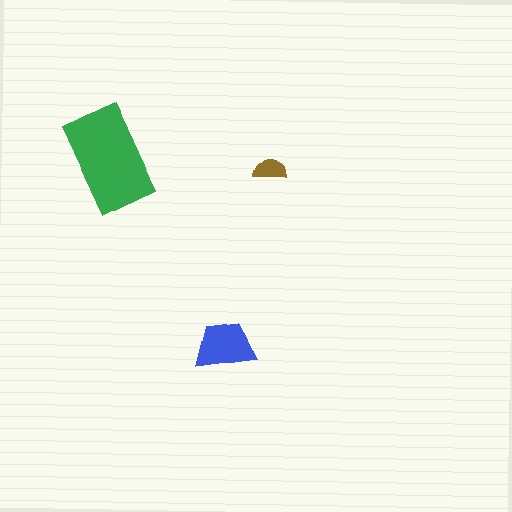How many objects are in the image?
There are 3 objects in the image.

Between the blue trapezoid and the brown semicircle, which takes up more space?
The blue trapezoid.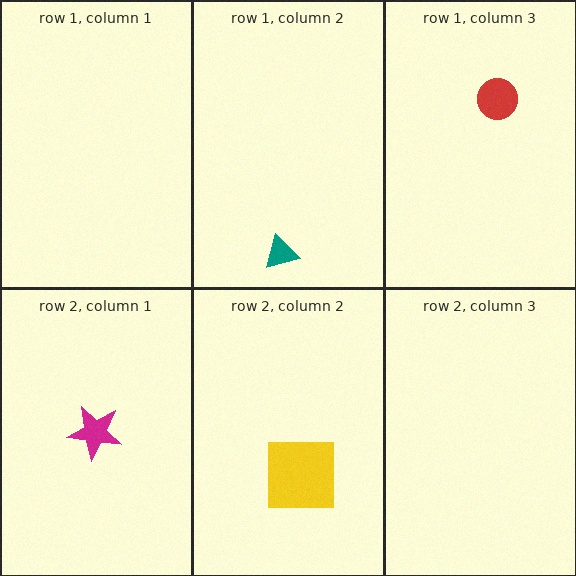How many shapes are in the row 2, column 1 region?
1.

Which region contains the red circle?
The row 1, column 3 region.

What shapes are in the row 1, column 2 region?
The teal triangle.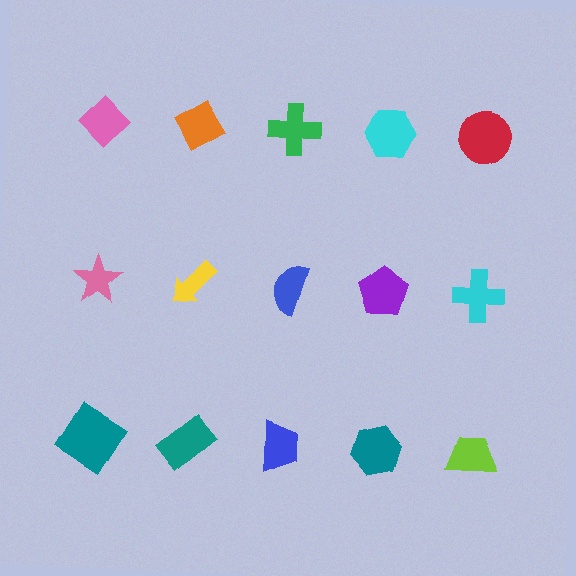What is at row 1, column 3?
A green cross.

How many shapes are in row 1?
5 shapes.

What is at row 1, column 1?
A pink diamond.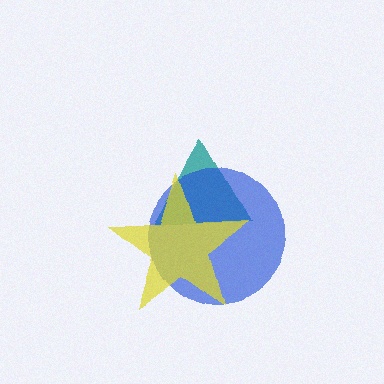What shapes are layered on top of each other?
The layered shapes are: a teal triangle, a blue circle, a yellow star.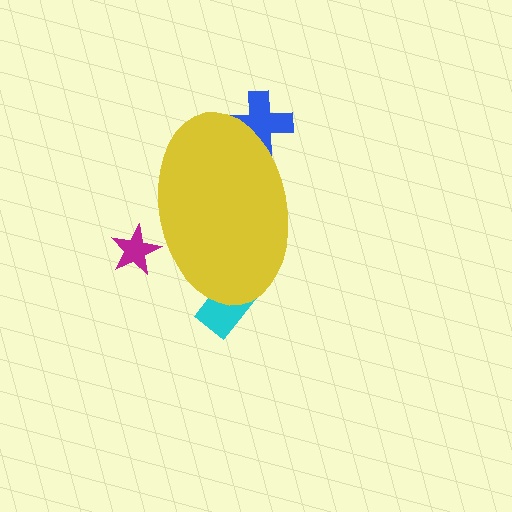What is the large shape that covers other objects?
A yellow ellipse.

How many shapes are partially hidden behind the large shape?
3 shapes are partially hidden.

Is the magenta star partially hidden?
Yes, the magenta star is partially hidden behind the yellow ellipse.